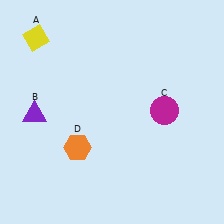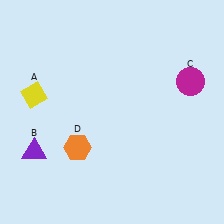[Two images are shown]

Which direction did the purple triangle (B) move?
The purple triangle (B) moved down.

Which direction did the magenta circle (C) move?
The magenta circle (C) moved up.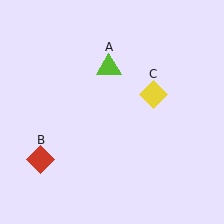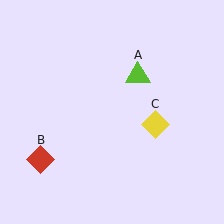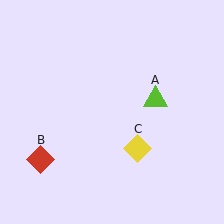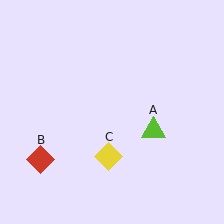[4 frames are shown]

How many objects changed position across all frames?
2 objects changed position: lime triangle (object A), yellow diamond (object C).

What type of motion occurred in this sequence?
The lime triangle (object A), yellow diamond (object C) rotated clockwise around the center of the scene.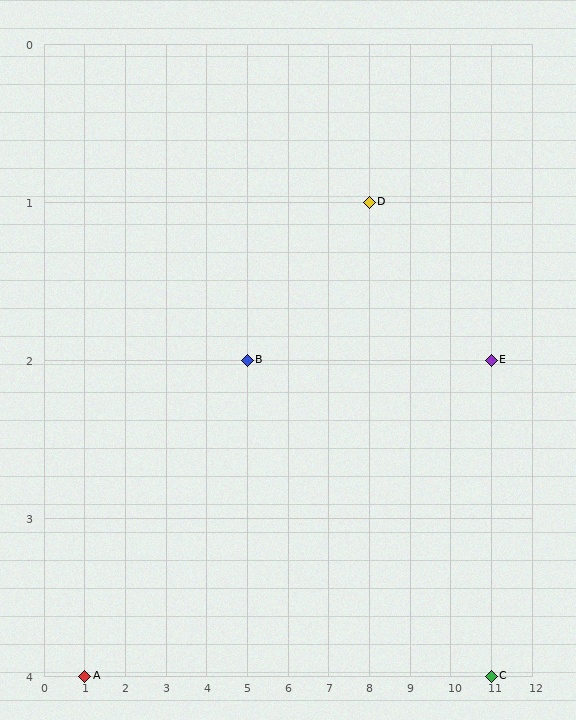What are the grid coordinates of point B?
Point B is at grid coordinates (5, 2).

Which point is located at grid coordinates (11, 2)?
Point E is at (11, 2).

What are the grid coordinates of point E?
Point E is at grid coordinates (11, 2).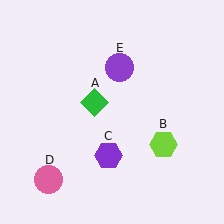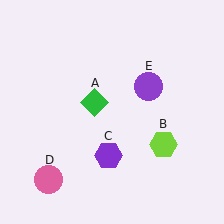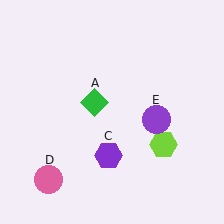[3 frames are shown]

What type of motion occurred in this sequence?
The purple circle (object E) rotated clockwise around the center of the scene.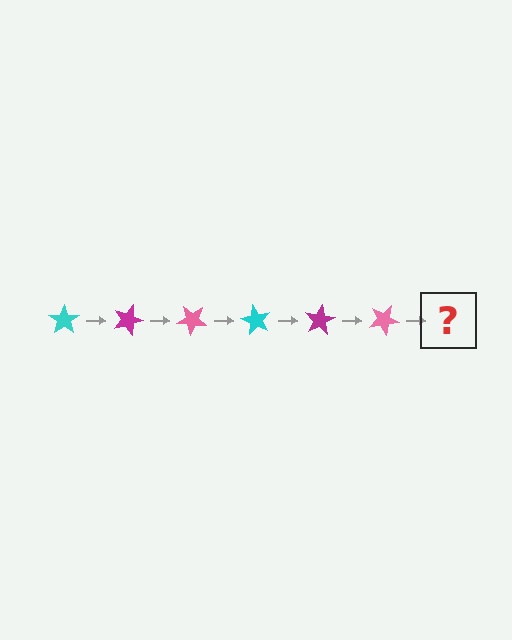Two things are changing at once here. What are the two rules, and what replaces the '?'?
The two rules are that it rotates 20 degrees each step and the color cycles through cyan, magenta, and pink. The '?' should be a cyan star, rotated 120 degrees from the start.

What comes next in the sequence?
The next element should be a cyan star, rotated 120 degrees from the start.